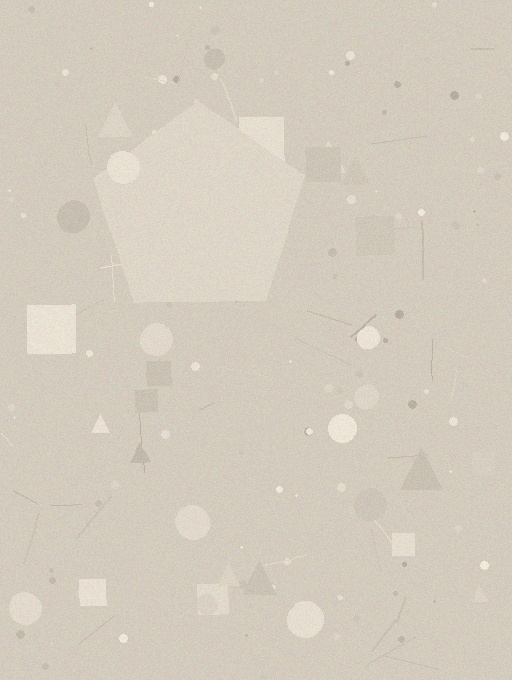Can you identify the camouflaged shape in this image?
The camouflaged shape is a pentagon.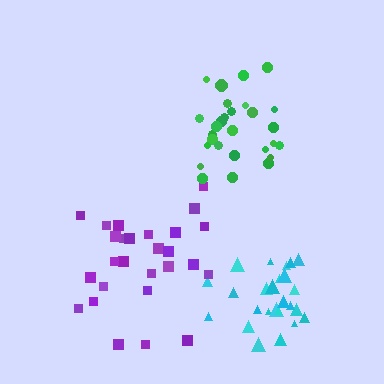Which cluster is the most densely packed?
Green.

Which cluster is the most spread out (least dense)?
Purple.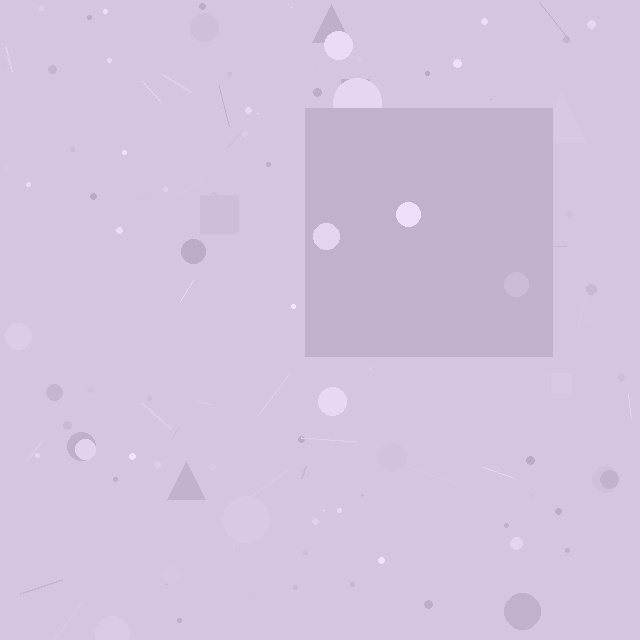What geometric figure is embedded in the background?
A square is embedded in the background.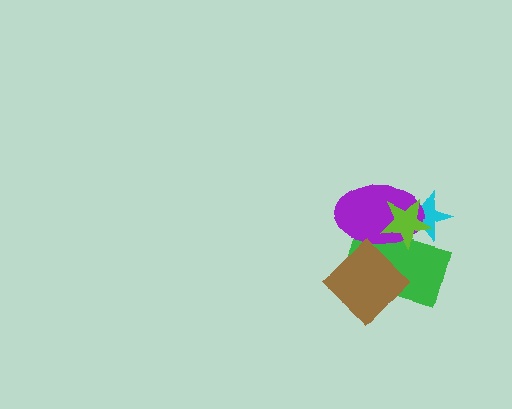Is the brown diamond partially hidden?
No, no other shape covers it.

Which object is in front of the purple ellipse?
The lime star is in front of the purple ellipse.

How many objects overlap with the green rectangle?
4 objects overlap with the green rectangle.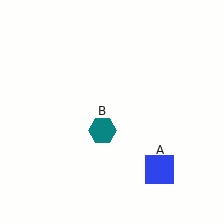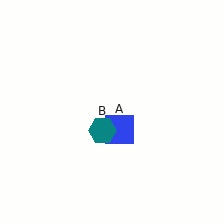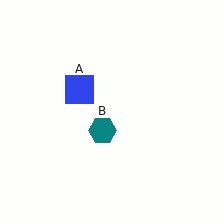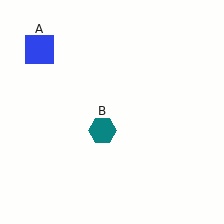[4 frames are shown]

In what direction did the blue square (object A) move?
The blue square (object A) moved up and to the left.